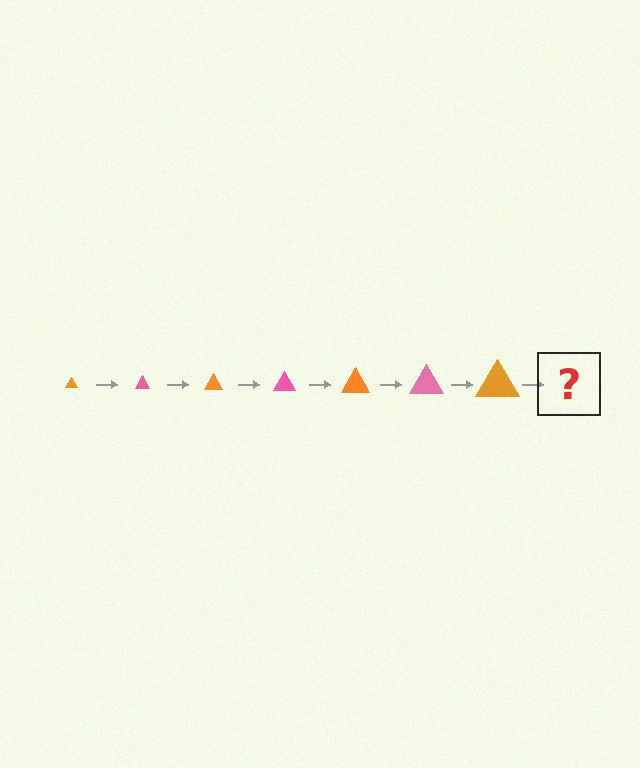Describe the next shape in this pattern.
It should be a pink triangle, larger than the previous one.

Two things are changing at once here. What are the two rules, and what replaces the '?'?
The two rules are that the triangle grows larger each step and the color cycles through orange and pink. The '?' should be a pink triangle, larger than the previous one.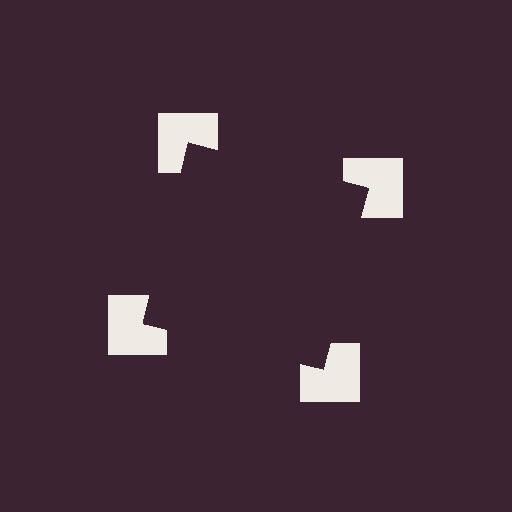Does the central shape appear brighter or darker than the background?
It typically appears slightly darker than the background, even though no actual brightness change is drawn.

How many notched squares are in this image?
There are 4 — one at each vertex of the illusory square.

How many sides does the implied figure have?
4 sides.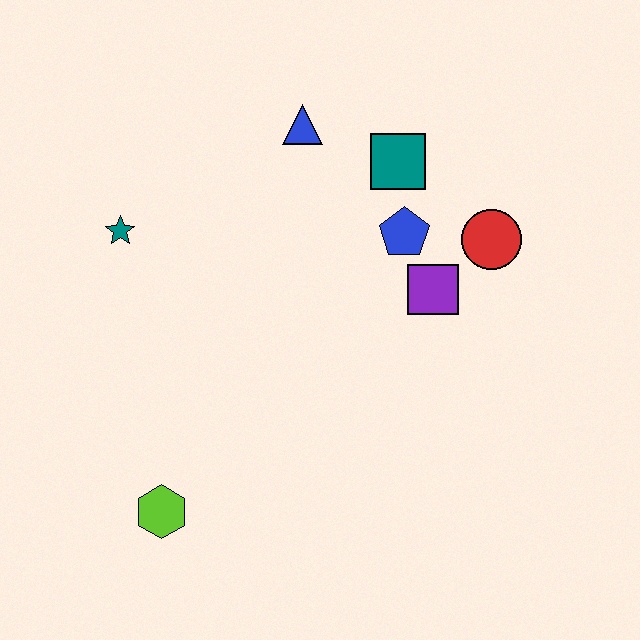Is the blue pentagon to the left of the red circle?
Yes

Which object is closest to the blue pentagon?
The purple square is closest to the blue pentagon.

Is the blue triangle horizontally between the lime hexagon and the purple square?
Yes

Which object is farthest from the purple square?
The lime hexagon is farthest from the purple square.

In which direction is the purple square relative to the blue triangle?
The purple square is below the blue triangle.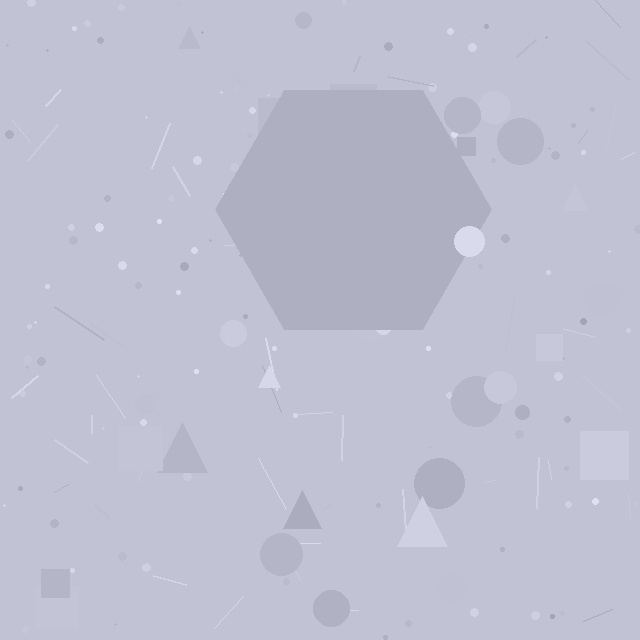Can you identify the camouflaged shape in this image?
The camouflaged shape is a hexagon.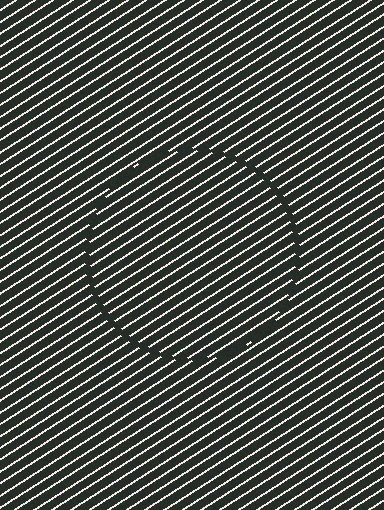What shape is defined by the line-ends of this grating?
An illusory circle. The interior of the shape contains the same grating, shifted by half a period — the contour is defined by the phase discontinuity where line-ends from the inner and outer gratings abut.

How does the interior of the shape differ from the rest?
The interior of the shape contains the same grating, shifted by half a period — the contour is defined by the phase discontinuity where line-ends from the inner and outer gratings abut.